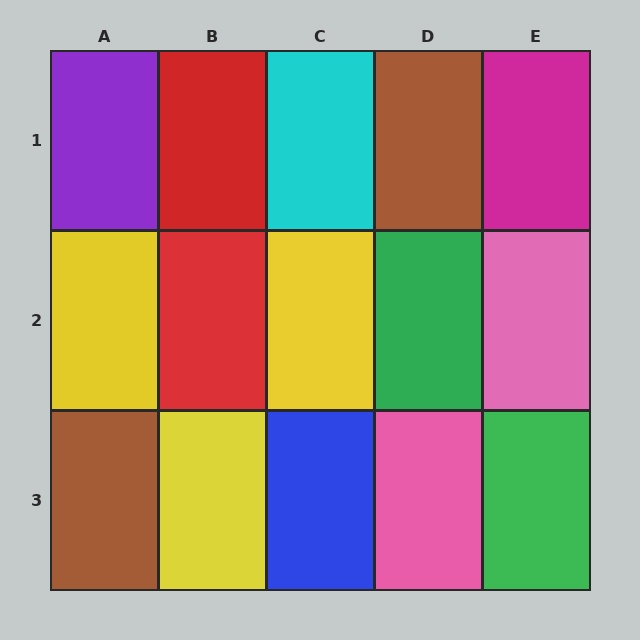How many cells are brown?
2 cells are brown.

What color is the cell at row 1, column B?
Red.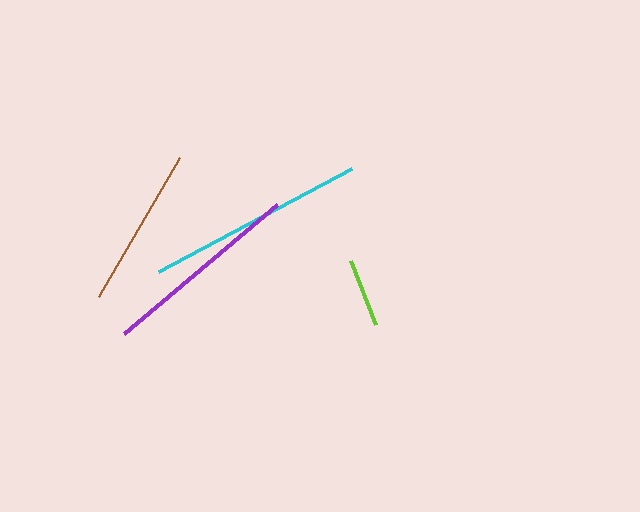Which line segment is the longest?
The cyan line is the longest at approximately 218 pixels.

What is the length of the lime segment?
The lime segment is approximately 68 pixels long.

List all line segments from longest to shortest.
From longest to shortest: cyan, purple, brown, lime.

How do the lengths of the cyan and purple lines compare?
The cyan and purple lines are approximately the same length.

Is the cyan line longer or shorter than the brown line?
The cyan line is longer than the brown line.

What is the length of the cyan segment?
The cyan segment is approximately 218 pixels long.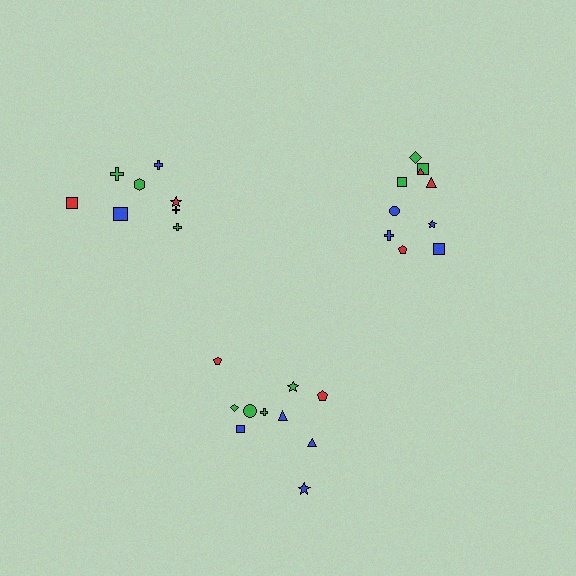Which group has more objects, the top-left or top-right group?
The top-right group.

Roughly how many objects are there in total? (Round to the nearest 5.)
Roughly 30 objects in total.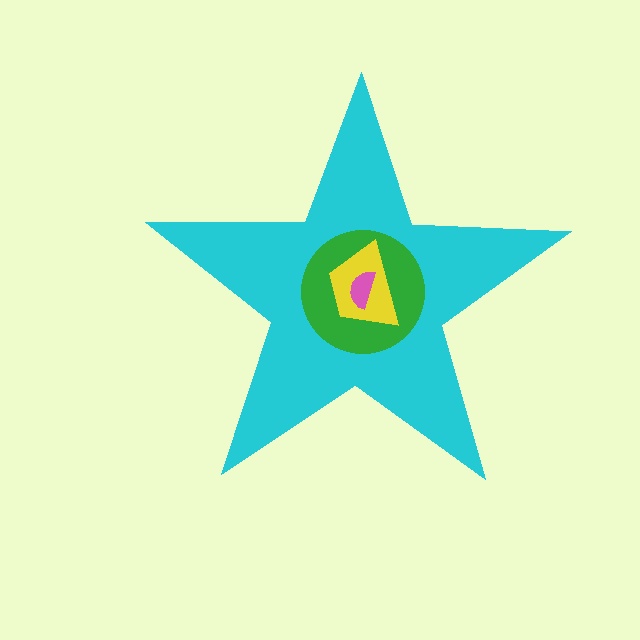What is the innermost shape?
The pink semicircle.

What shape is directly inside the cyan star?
The green circle.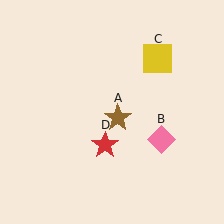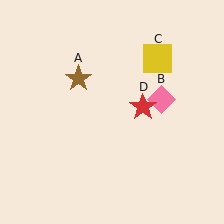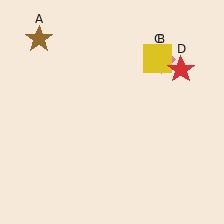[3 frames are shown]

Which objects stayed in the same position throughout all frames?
Yellow square (object C) remained stationary.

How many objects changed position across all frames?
3 objects changed position: brown star (object A), pink diamond (object B), red star (object D).